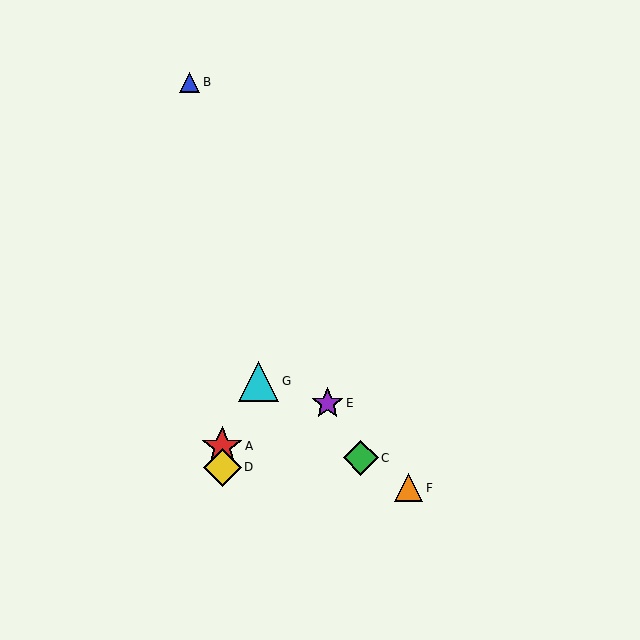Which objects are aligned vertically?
Objects A, D are aligned vertically.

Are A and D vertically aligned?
Yes, both are at x≈222.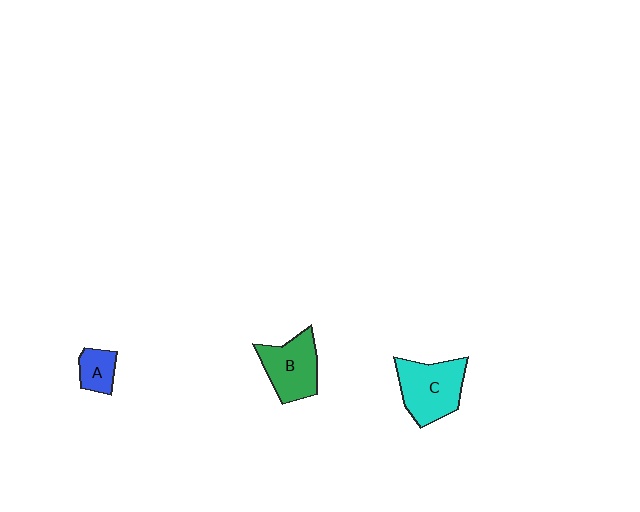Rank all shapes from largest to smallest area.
From largest to smallest: C (cyan), B (green), A (blue).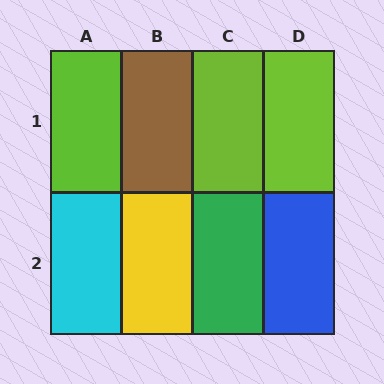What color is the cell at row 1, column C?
Lime.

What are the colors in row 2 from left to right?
Cyan, yellow, green, blue.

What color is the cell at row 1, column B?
Brown.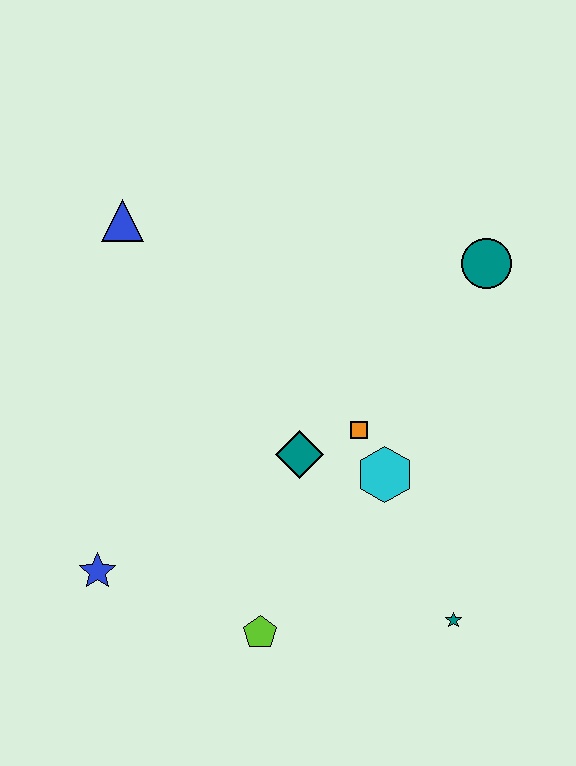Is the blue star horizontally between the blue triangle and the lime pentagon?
No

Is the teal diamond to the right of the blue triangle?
Yes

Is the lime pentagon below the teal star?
Yes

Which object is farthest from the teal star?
The blue triangle is farthest from the teal star.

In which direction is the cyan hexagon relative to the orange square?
The cyan hexagon is below the orange square.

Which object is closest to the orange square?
The cyan hexagon is closest to the orange square.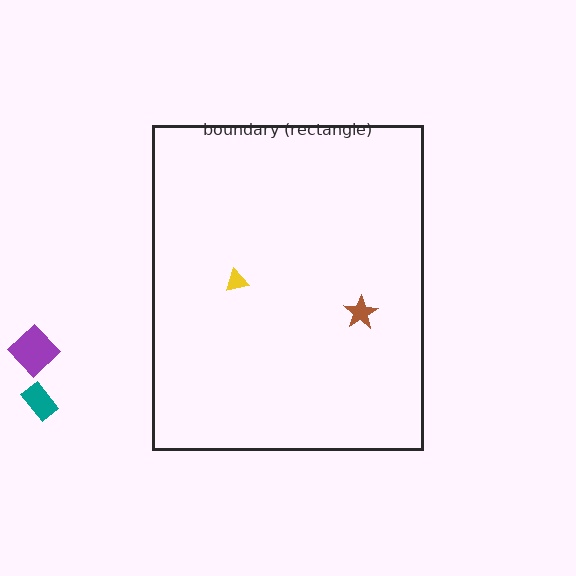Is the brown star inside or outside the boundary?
Inside.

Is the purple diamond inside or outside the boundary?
Outside.